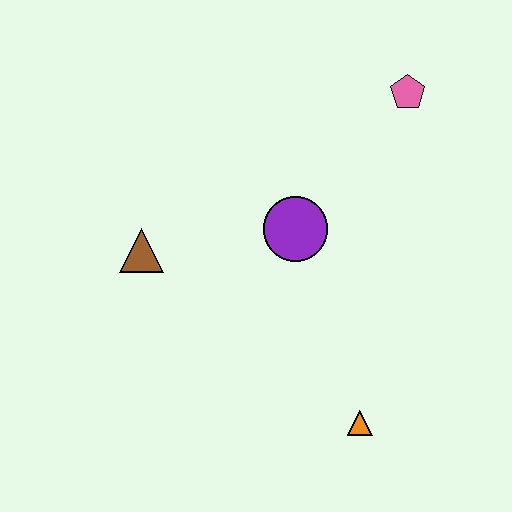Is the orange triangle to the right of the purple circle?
Yes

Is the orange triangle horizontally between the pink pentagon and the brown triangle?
Yes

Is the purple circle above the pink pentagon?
No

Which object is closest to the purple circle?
The brown triangle is closest to the purple circle.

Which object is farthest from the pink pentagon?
The orange triangle is farthest from the pink pentagon.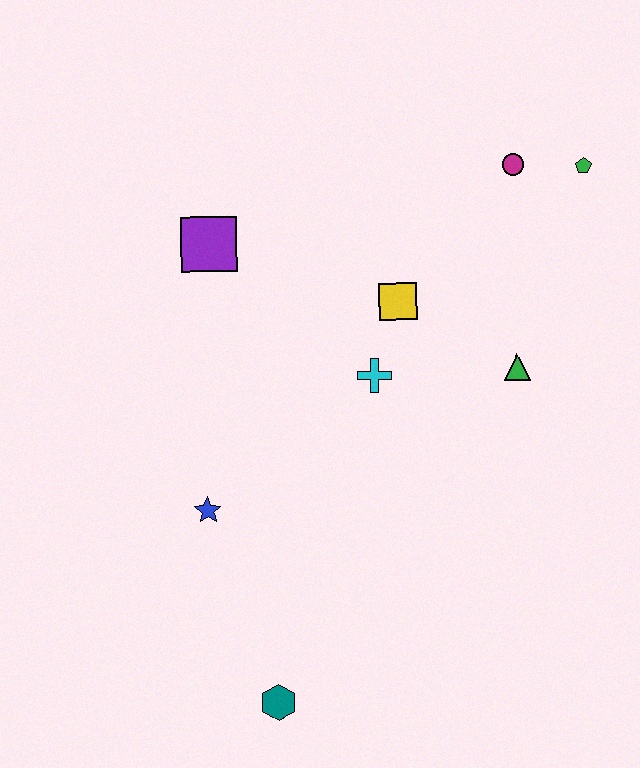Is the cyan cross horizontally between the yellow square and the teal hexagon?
Yes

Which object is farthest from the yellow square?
The teal hexagon is farthest from the yellow square.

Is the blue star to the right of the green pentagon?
No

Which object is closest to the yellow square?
The cyan cross is closest to the yellow square.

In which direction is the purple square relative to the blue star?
The purple square is above the blue star.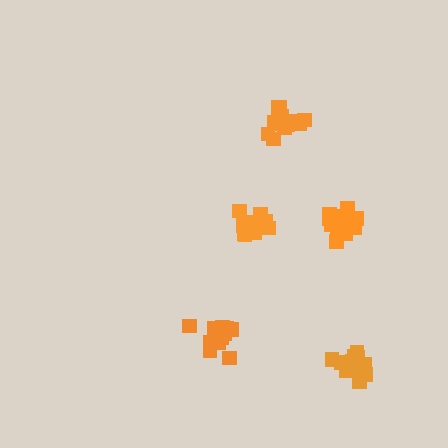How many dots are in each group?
Group 1: 16 dots, Group 2: 15 dots, Group 3: 17 dots, Group 4: 16 dots, Group 5: 17 dots (81 total).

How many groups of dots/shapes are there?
There are 5 groups.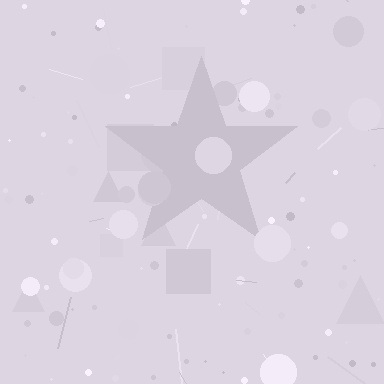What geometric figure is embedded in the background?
A star is embedded in the background.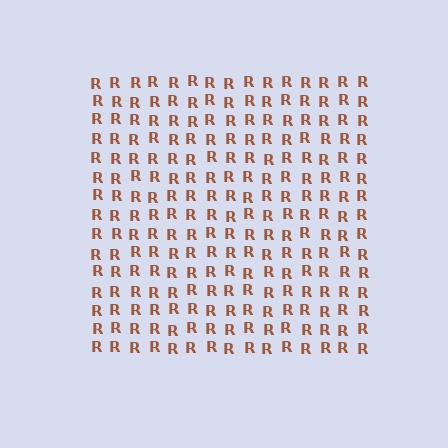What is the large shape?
The large shape is a square.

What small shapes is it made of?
It is made of small letter R's.